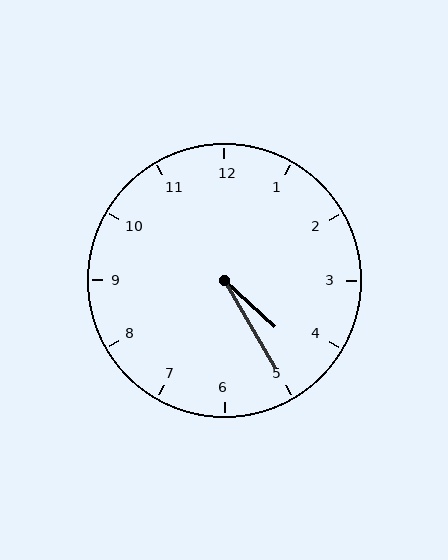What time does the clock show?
4:25.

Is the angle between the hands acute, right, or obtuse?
It is acute.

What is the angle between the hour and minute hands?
Approximately 18 degrees.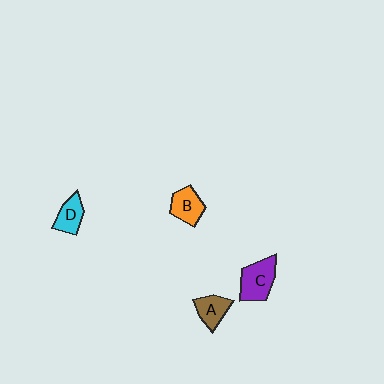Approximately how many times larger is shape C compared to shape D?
Approximately 1.5 times.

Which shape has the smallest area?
Shape D (cyan).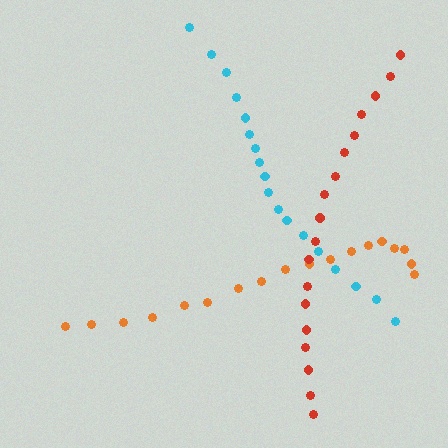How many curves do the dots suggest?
There are 3 distinct paths.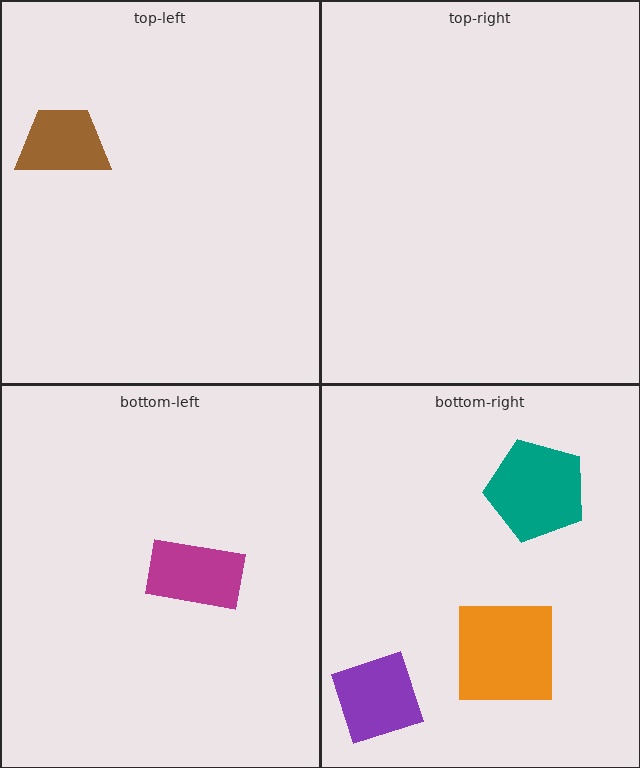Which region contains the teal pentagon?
The bottom-right region.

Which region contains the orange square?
The bottom-right region.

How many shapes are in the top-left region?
1.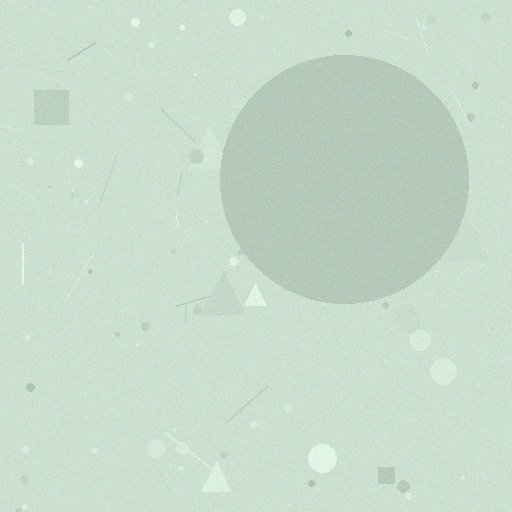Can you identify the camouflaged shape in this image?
The camouflaged shape is a circle.